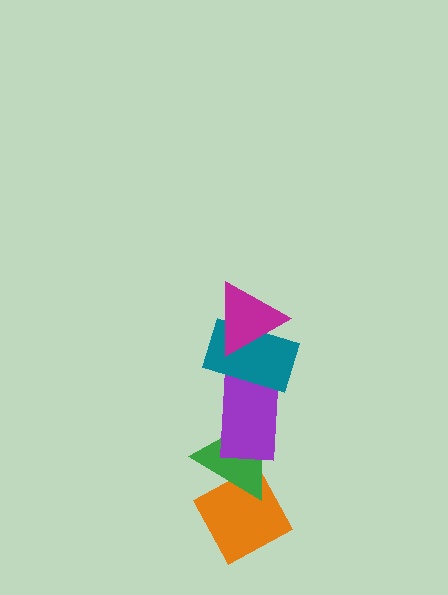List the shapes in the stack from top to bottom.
From top to bottom: the magenta triangle, the teal rectangle, the purple rectangle, the green triangle, the orange diamond.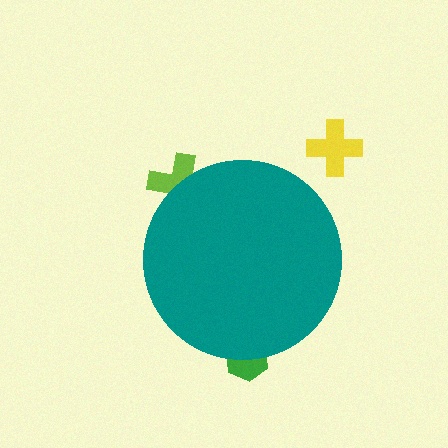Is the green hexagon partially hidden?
Yes, the green hexagon is partially hidden behind the teal circle.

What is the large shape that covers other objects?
A teal circle.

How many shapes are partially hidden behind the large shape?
2 shapes are partially hidden.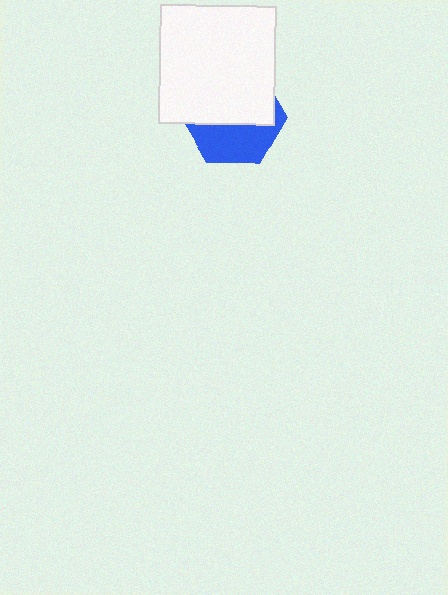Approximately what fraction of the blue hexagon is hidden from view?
Roughly 59% of the blue hexagon is hidden behind the white rectangle.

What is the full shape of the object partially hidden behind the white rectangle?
The partially hidden object is a blue hexagon.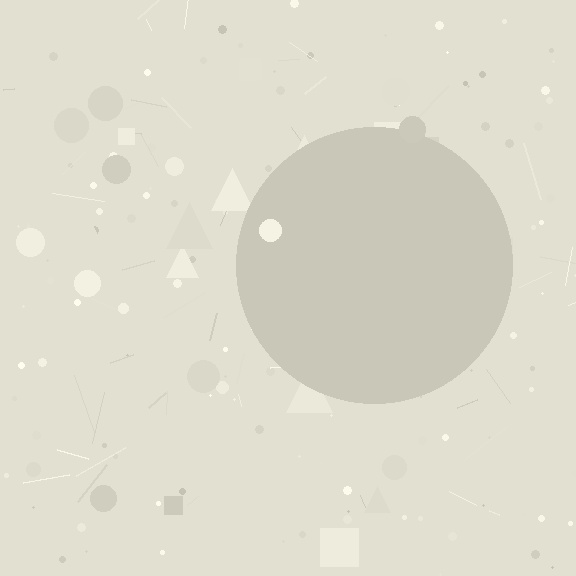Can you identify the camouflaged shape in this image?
The camouflaged shape is a circle.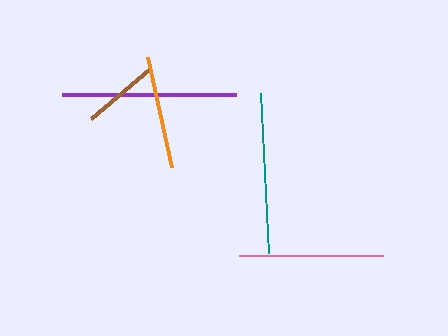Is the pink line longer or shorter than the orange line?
The pink line is longer than the orange line.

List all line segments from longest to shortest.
From longest to shortest: purple, teal, pink, orange, brown.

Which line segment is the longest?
The purple line is the longest at approximately 173 pixels.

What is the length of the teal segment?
The teal segment is approximately 159 pixels long.